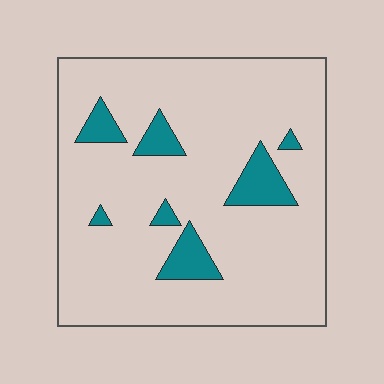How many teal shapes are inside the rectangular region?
7.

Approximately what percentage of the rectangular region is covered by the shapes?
Approximately 10%.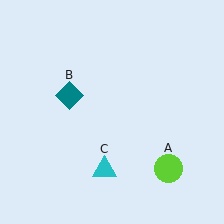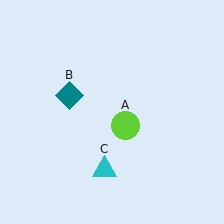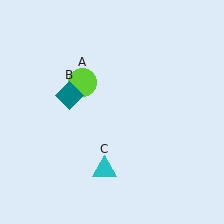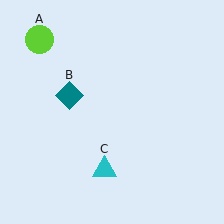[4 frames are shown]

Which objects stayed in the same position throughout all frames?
Teal diamond (object B) and cyan triangle (object C) remained stationary.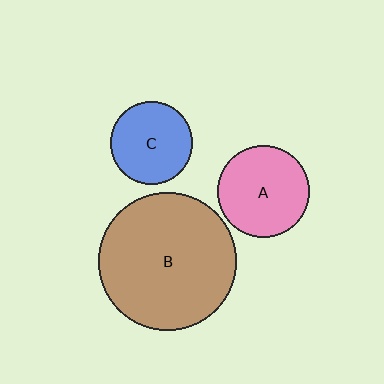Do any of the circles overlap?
No, none of the circles overlap.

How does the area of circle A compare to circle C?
Approximately 1.3 times.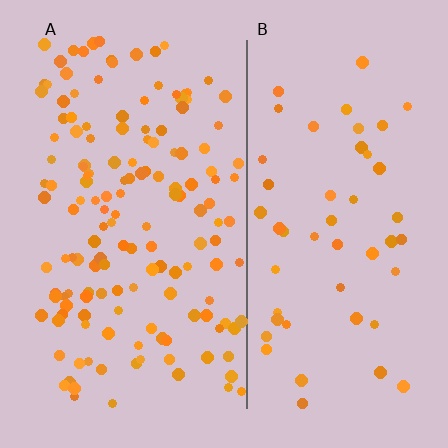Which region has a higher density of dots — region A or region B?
A (the left).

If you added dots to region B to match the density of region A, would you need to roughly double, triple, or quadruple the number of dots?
Approximately triple.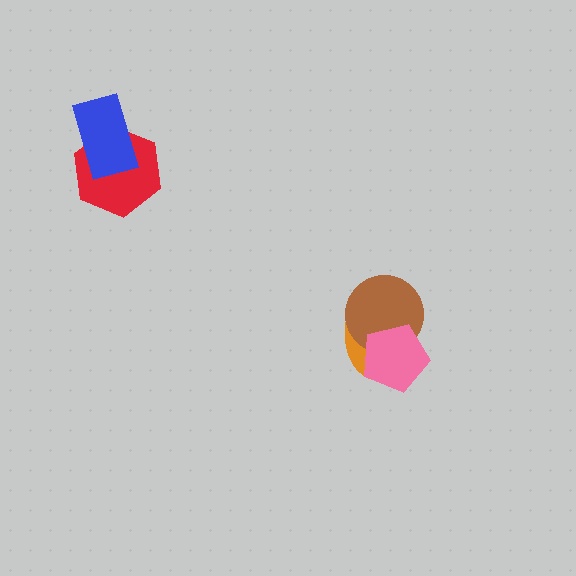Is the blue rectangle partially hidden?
No, no other shape covers it.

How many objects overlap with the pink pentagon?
2 objects overlap with the pink pentagon.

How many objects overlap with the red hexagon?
1 object overlaps with the red hexagon.